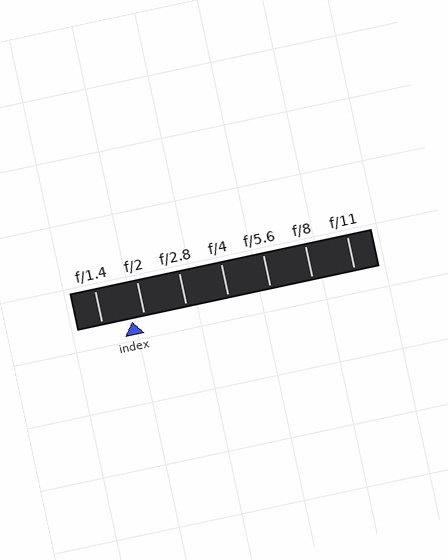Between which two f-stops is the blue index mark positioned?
The index mark is between f/1.4 and f/2.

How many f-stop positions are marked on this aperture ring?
There are 7 f-stop positions marked.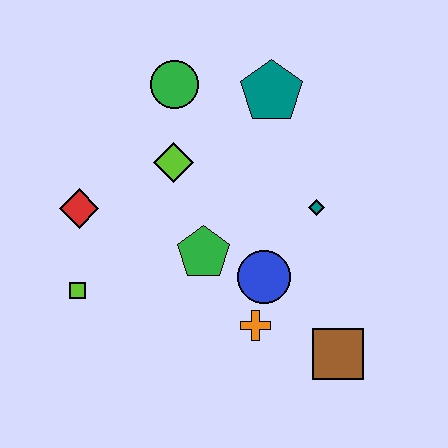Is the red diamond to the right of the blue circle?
No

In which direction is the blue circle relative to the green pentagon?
The blue circle is to the right of the green pentagon.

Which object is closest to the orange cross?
The blue circle is closest to the orange cross.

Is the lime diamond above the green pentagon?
Yes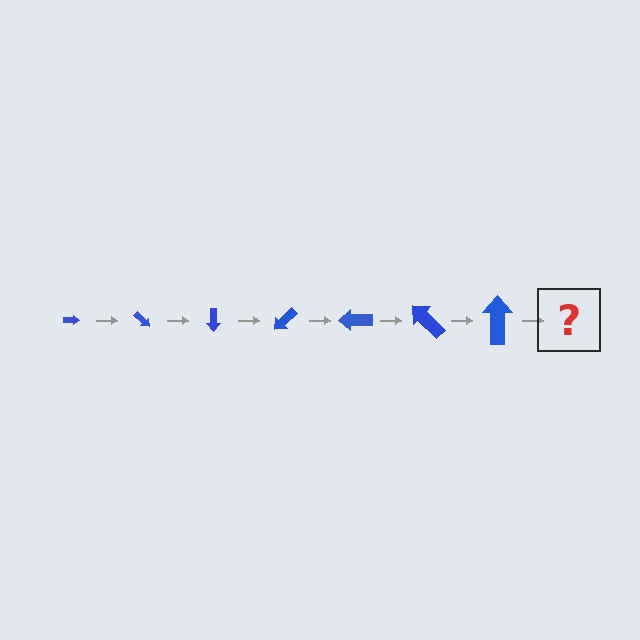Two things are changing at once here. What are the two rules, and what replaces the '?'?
The two rules are that the arrow grows larger each step and it rotates 45 degrees each step. The '?' should be an arrow, larger than the previous one and rotated 315 degrees from the start.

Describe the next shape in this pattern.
It should be an arrow, larger than the previous one and rotated 315 degrees from the start.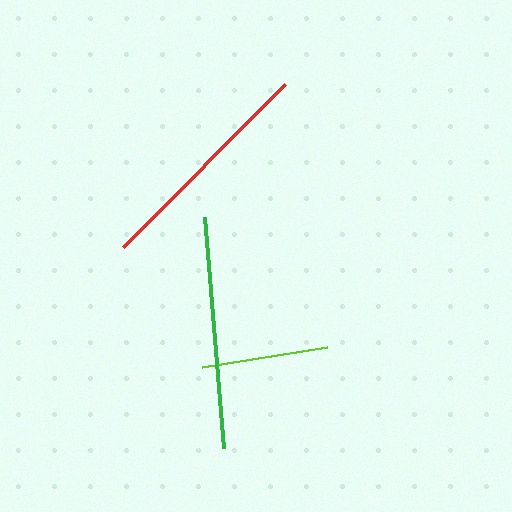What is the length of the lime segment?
The lime segment is approximately 127 pixels long.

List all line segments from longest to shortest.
From longest to shortest: green, red, lime.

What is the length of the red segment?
The red segment is approximately 229 pixels long.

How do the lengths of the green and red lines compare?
The green and red lines are approximately the same length.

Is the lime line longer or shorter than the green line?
The green line is longer than the lime line.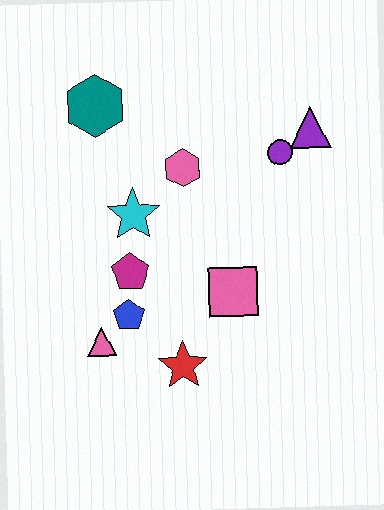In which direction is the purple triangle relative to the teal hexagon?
The purple triangle is to the right of the teal hexagon.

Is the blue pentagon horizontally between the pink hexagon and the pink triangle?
Yes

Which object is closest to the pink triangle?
The blue pentagon is closest to the pink triangle.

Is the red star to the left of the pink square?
Yes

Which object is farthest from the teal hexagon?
The red star is farthest from the teal hexagon.